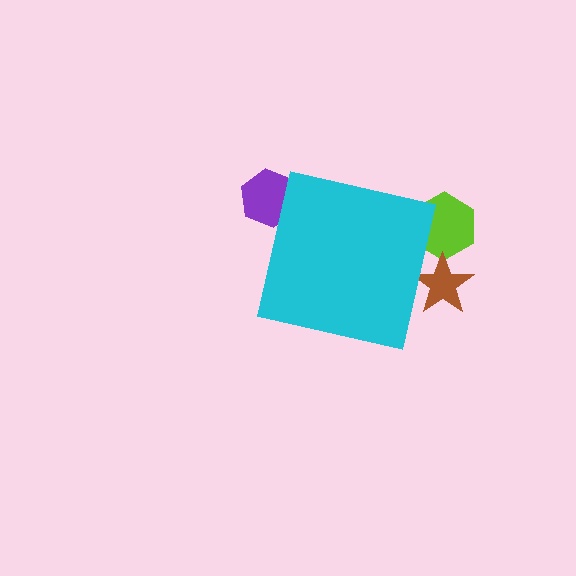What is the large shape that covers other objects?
A cyan square.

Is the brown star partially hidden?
Yes, the brown star is partially hidden behind the cyan square.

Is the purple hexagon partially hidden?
Yes, the purple hexagon is partially hidden behind the cyan square.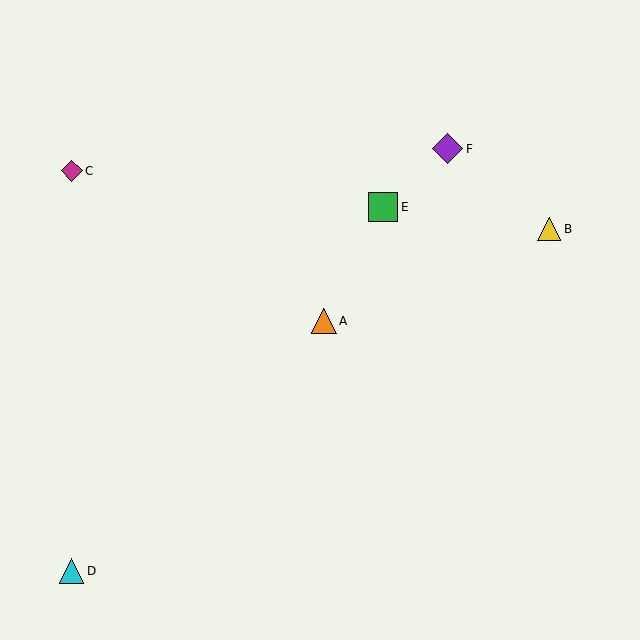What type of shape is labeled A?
Shape A is an orange triangle.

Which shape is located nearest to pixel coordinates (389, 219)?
The green square (labeled E) at (383, 207) is nearest to that location.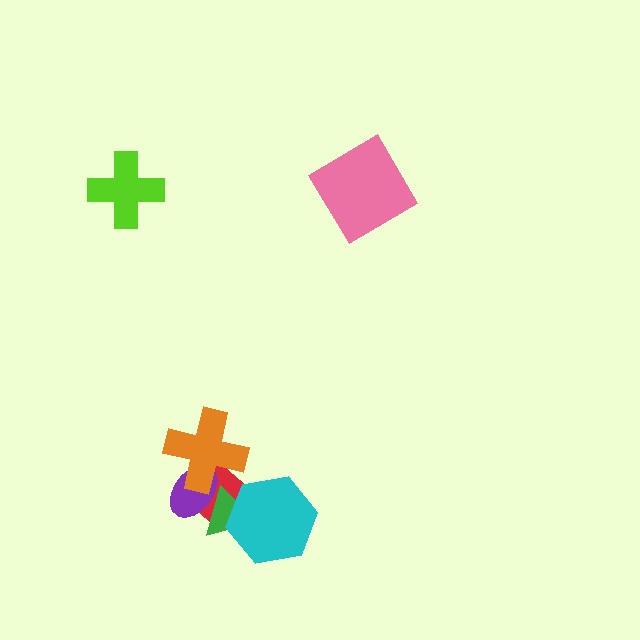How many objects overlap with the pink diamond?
0 objects overlap with the pink diamond.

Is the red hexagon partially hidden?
Yes, it is partially covered by another shape.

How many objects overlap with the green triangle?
3 objects overlap with the green triangle.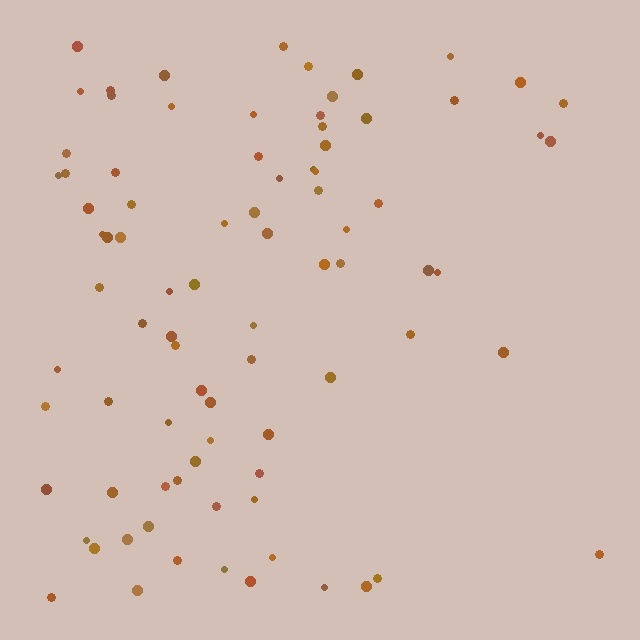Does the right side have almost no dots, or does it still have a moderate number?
Still a moderate number, just noticeably fewer than the left.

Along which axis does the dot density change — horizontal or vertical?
Horizontal.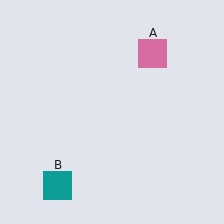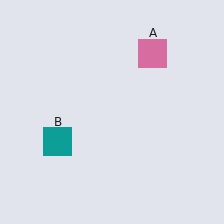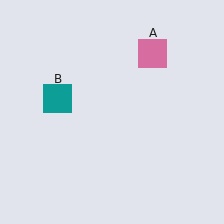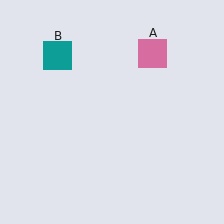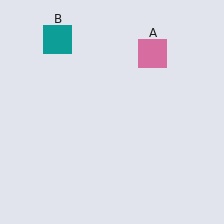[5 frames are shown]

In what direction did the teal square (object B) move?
The teal square (object B) moved up.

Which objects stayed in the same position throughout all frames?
Pink square (object A) remained stationary.